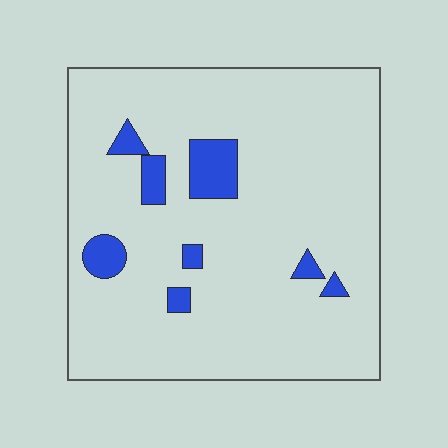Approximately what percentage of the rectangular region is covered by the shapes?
Approximately 10%.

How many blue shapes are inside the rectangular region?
8.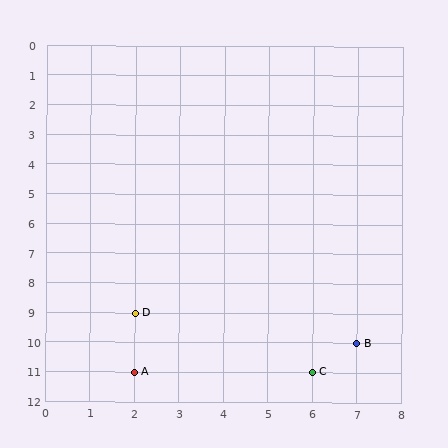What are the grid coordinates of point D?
Point D is at grid coordinates (2, 9).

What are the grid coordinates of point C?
Point C is at grid coordinates (6, 11).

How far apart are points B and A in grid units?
Points B and A are 5 columns and 1 row apart (about 5.1 grid units diagonally).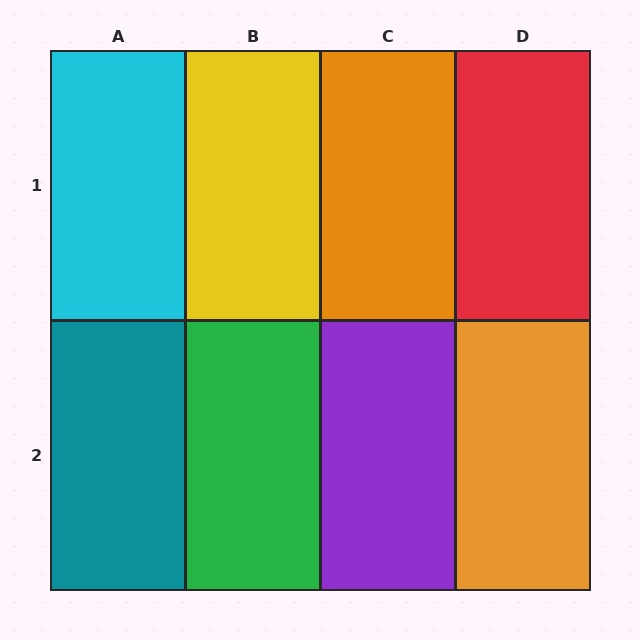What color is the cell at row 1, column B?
Yellow.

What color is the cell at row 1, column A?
Cyan.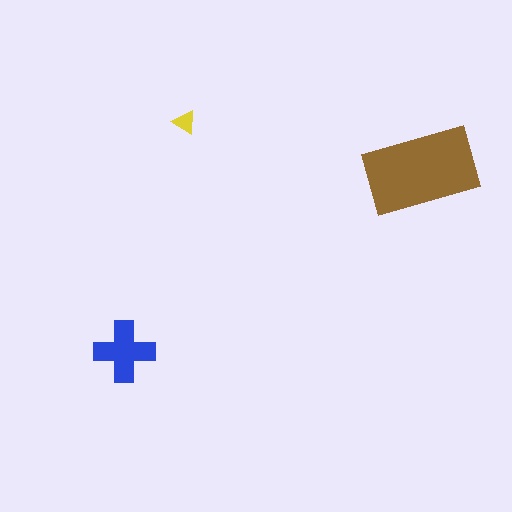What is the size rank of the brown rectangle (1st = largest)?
1st.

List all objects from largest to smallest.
The brown rectangle, the blue cross, the yellow triangle.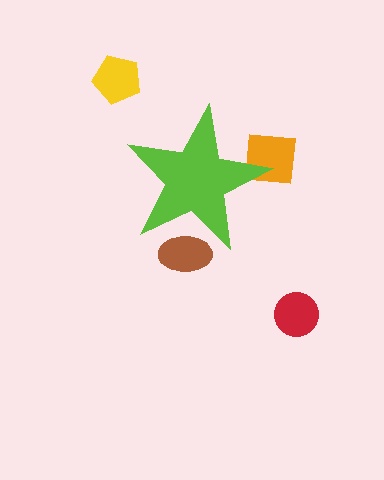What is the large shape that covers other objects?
A lime star.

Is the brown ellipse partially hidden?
Yes, the brown ellipse is partially hidden behind the lime star.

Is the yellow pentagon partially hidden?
No, the yellow pentagon is fully visible.